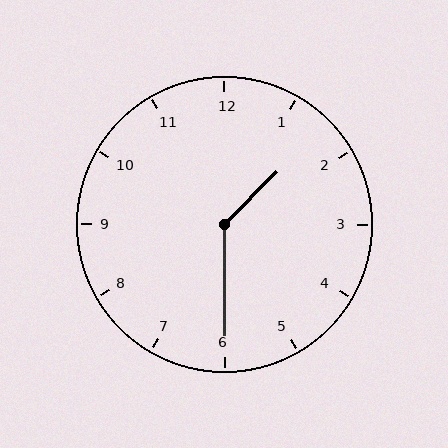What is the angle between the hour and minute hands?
Approximately 135 degrees.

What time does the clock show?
1:30.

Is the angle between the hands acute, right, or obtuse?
It is obtuse.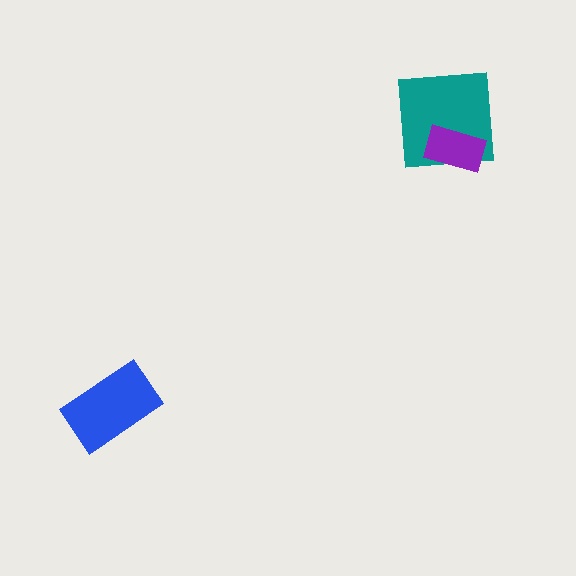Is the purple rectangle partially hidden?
No, no other shape covers it.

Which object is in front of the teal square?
The purple rectangle is in front of the teal square.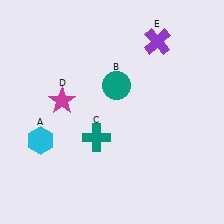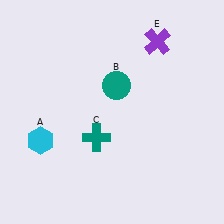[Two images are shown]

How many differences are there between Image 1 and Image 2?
There is 1 difference between the two images.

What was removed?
The magenta star (D) was removed in Image 2.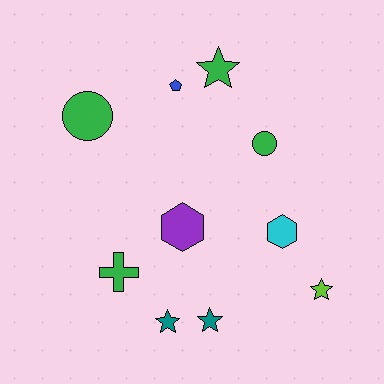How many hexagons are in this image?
There are 2 hexagons.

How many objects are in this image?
There are 10 objects.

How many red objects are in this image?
There are no red objects.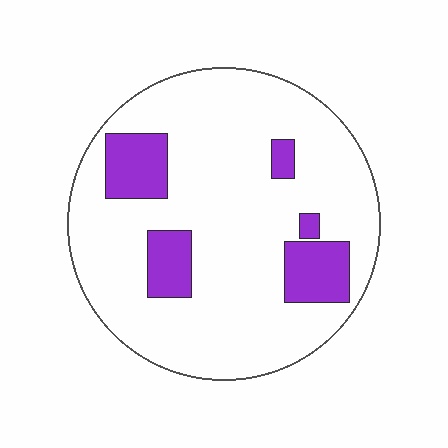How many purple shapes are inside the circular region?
5.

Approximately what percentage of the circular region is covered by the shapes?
Approximately 15%.